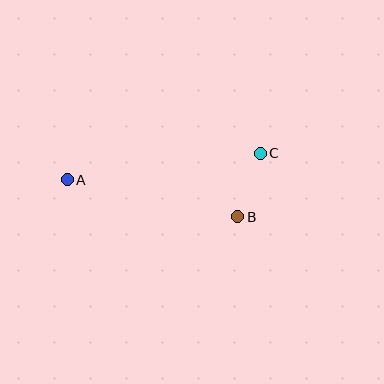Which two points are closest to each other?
Points B and C are closest to each other.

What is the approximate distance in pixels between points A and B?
The distance between A and B is approximately 175 pixels.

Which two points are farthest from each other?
Points A and C are farthest from each other.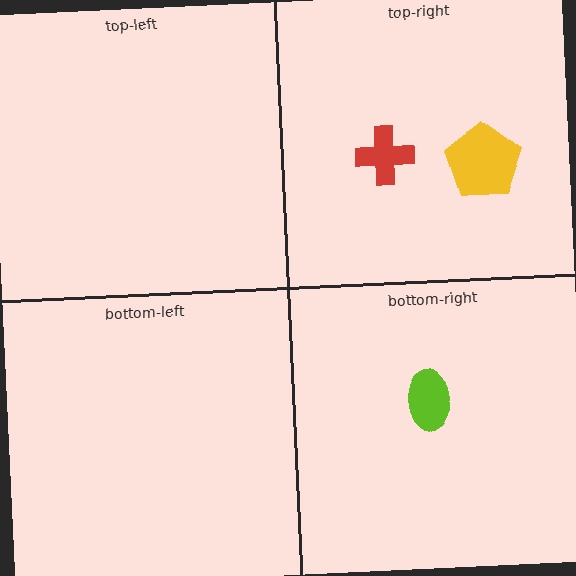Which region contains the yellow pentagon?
The top-right region.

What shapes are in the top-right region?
The yellow pentagon, the red cross.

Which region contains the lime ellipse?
The bottom-right region.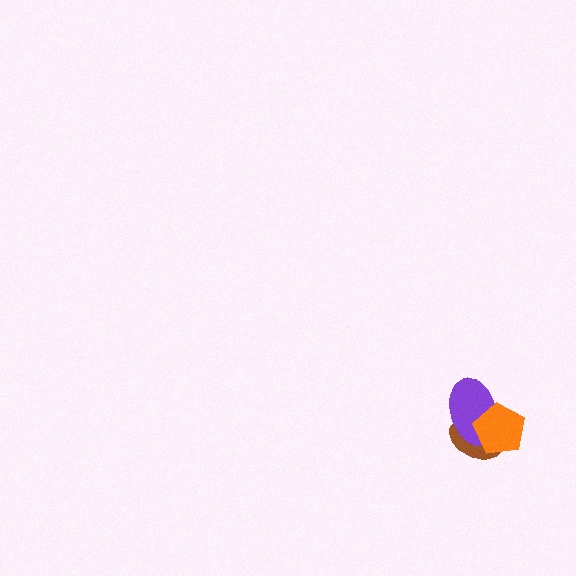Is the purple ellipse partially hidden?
Yes, it is partially covered by another shape.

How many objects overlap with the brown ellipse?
2 objects overlap with the brown ellipse.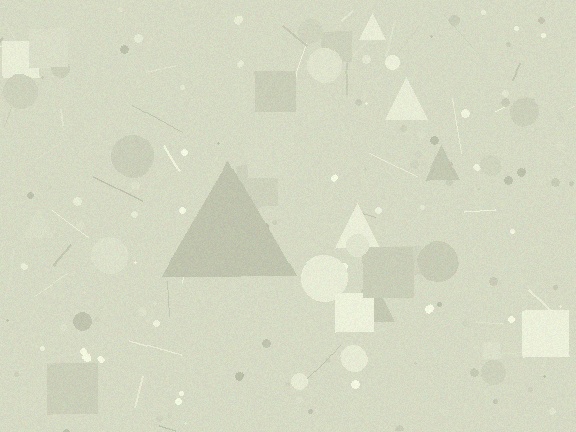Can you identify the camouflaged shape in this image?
The camouflaged shape is a triangle.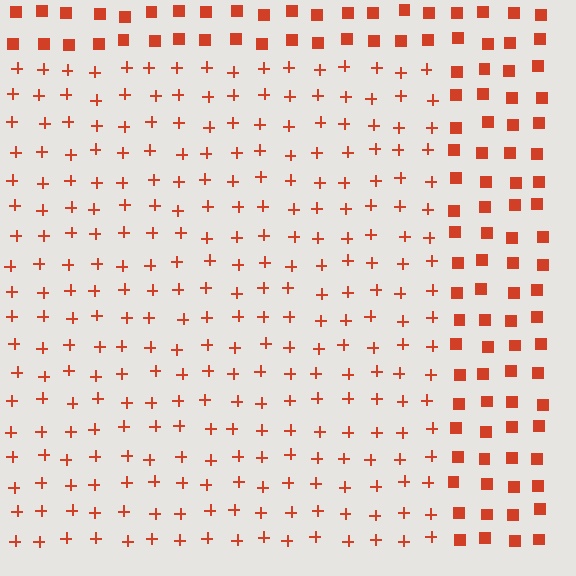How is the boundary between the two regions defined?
The boundary is defined by a change in element shape: plus signs inside vs. squares outside. All elements share the same color and spacing.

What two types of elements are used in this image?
The image uses plus signs inside the rectangle region and squares outside it.